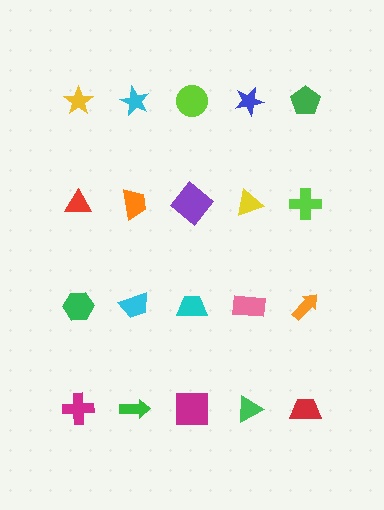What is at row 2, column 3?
A purple diamond.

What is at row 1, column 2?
A cyan star.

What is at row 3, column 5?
An orange arrow.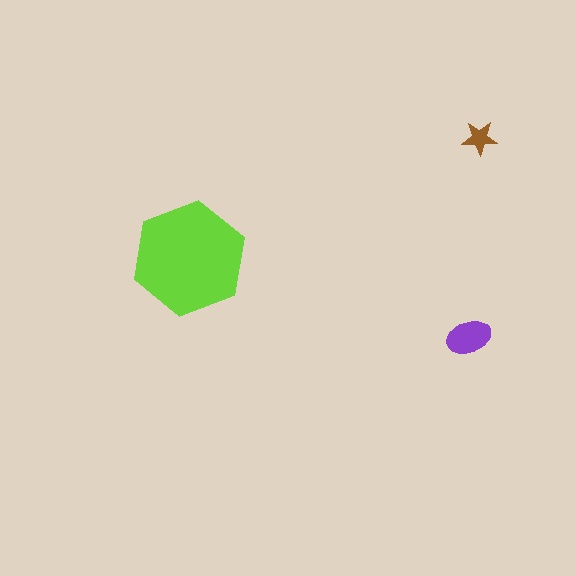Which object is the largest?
The lime hexagon.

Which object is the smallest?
The brown star.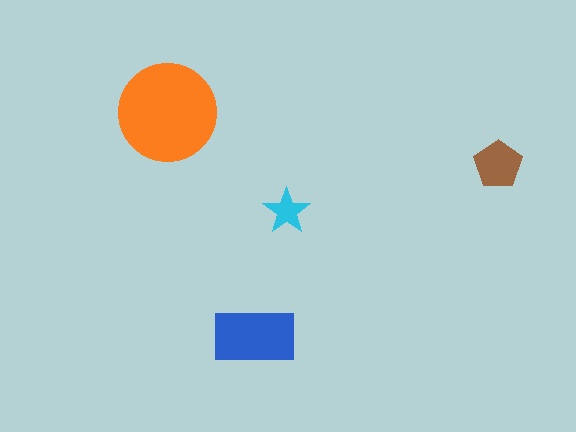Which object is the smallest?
The cyan star.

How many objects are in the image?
There are 4 objects in the image.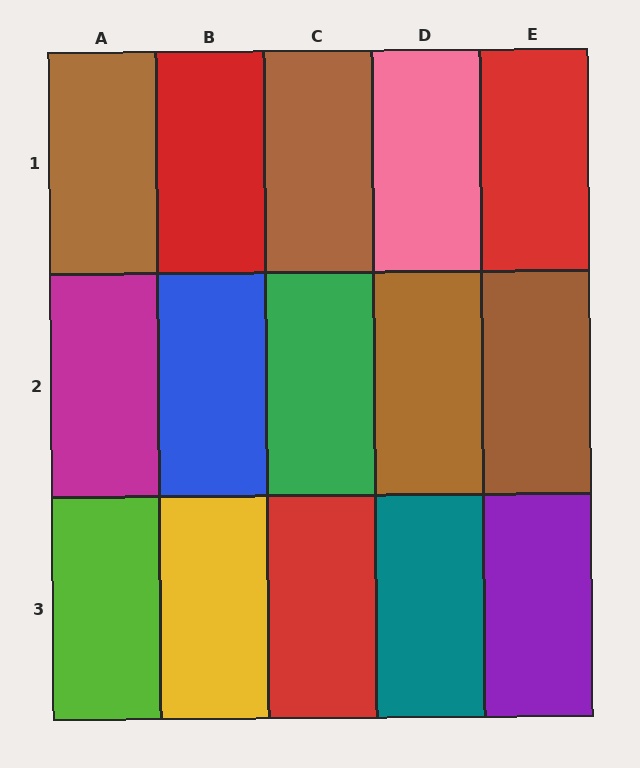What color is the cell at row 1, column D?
Pink.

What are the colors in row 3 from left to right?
Lime, yellow, red, teal, purple.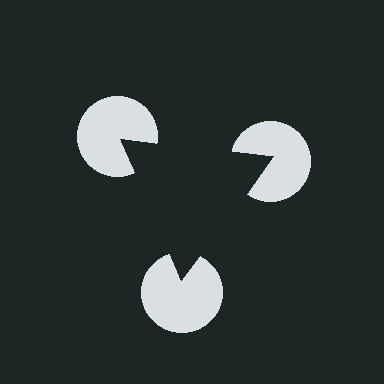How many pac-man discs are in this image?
There are 3 — one at each vertex of the illusory triangle.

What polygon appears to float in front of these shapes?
An illusory triangle — its edges are inferred from the aligned wedge cuts in the pac-man discs, not physically drawn.